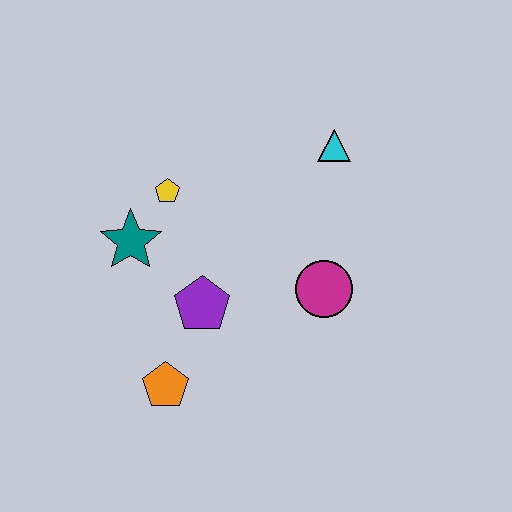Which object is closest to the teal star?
The yellow pentagon is closest to the teal star.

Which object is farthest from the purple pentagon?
The cyan triangle is farthest from the purple pentagon.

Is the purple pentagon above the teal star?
No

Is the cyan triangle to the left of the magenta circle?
No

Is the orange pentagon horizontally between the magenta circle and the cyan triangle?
No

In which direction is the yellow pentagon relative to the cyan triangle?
The yellow pentagon is to the left of the cyan triangle.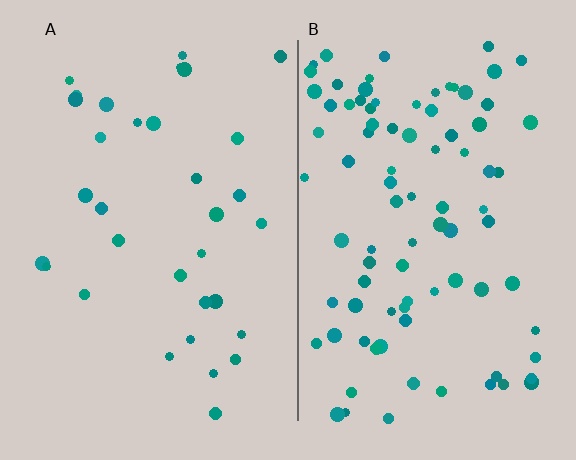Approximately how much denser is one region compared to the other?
Approximately 2.7× — region B over region A.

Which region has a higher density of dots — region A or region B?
B (the right).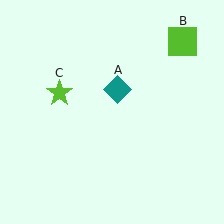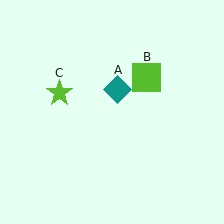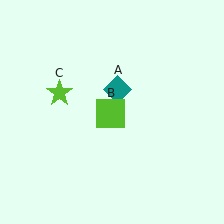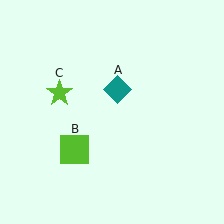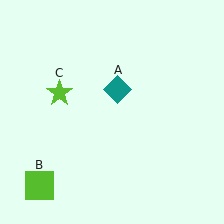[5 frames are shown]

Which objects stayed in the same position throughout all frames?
Teal diamond (object A) and lime star (object C) remained stationary.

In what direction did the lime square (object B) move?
The lime square (object B) moved down and to the left.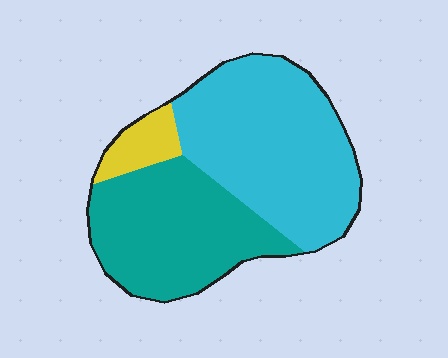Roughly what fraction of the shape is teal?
Teal covers around 40% of the shape.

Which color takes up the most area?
Cyan, at roughly 50%.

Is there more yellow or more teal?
Teal.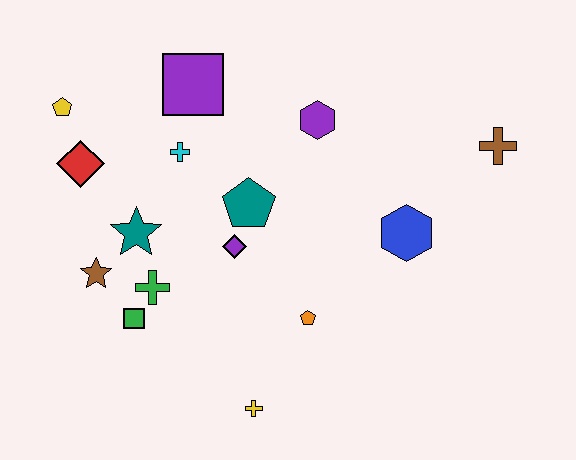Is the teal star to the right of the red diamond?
Yes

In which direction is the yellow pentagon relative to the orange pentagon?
The yellow pentagon is to the left of the orange pentagon.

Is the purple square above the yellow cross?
Yes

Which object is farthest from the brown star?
The brown cross is farthest from the brown star.